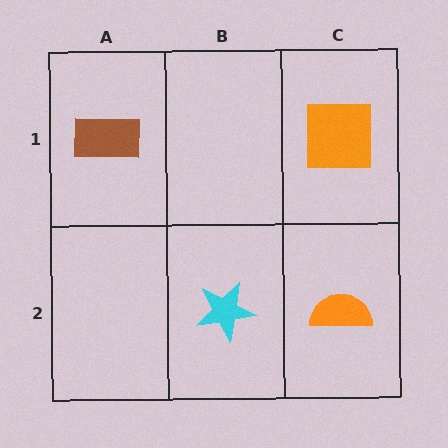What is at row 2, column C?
An orange semicircle.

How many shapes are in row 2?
2 shapes.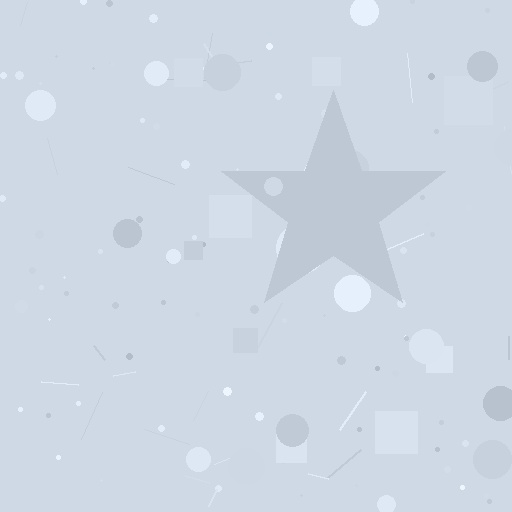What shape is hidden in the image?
A star is hidden in the image.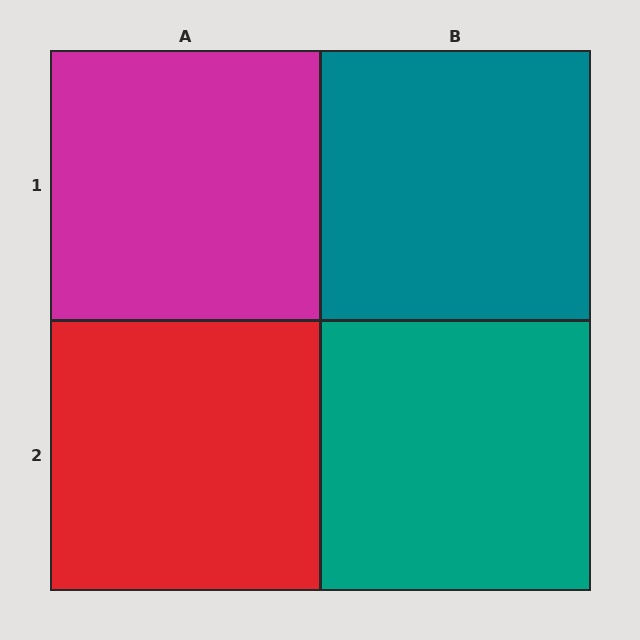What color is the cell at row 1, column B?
Teal.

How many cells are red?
1 cell is red.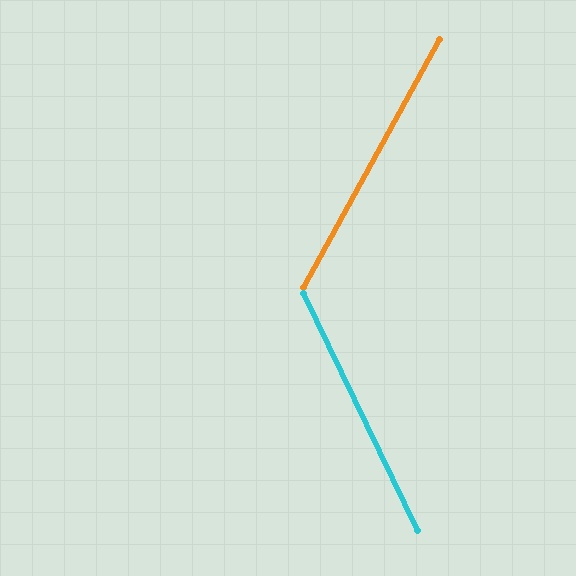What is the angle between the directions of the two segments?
Approximately 54 degrees.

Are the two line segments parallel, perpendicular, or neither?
Neither parallel nor perpendicular — they differ by about 54°.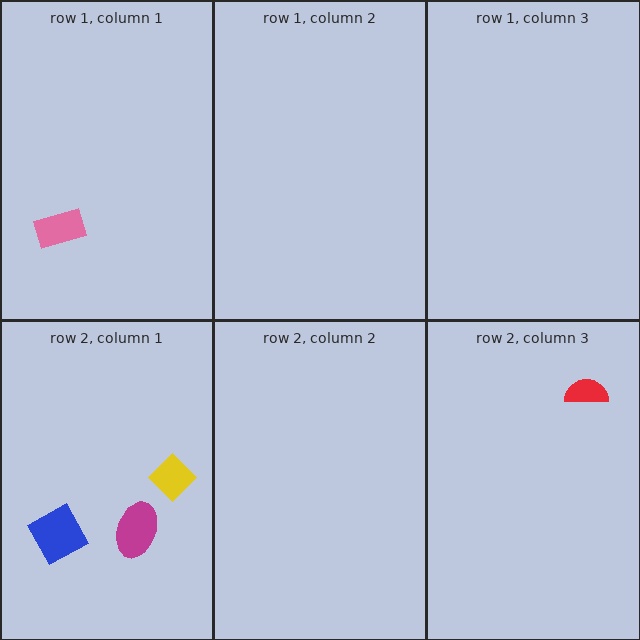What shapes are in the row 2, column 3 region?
The red semicircle.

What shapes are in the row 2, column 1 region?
The yellow diamond, the blue square, the magenta ellipse.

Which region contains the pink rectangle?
The row 1, column 1 region.